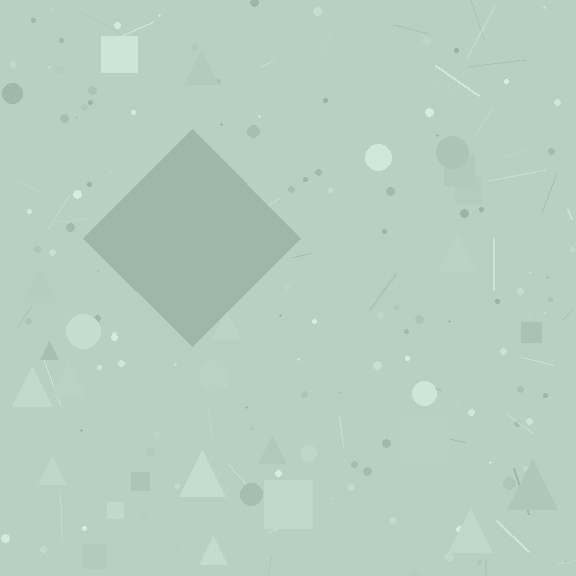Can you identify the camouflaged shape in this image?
The camouflaged shape is a diamond.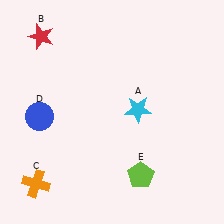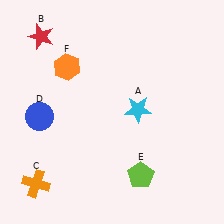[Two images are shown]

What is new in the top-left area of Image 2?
An orange hexagon (F) was added in the top-left area of Image 2.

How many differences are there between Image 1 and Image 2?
There is 1 difference between the two images.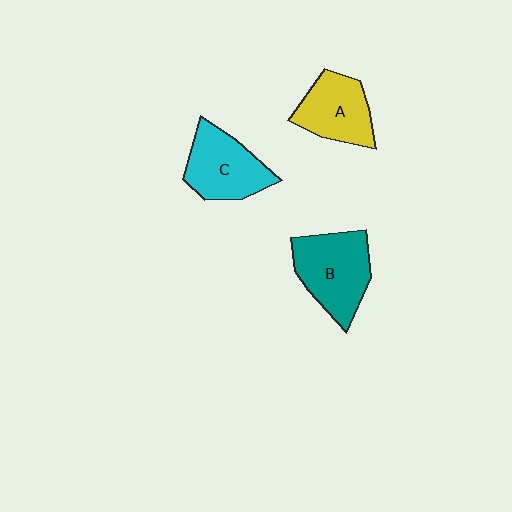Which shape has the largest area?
Shape B (teal).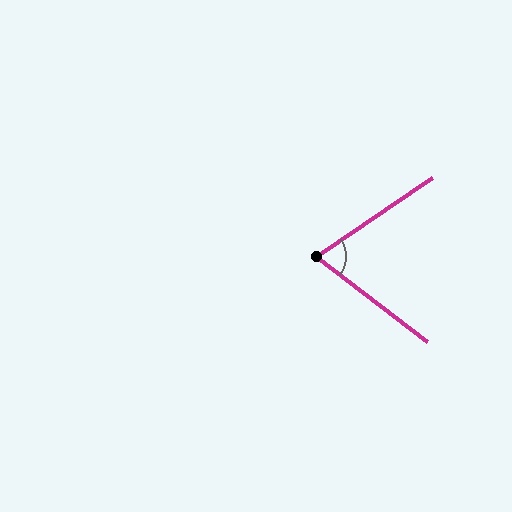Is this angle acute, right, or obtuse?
It is acute.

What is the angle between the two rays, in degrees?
Approximately 72 degrees.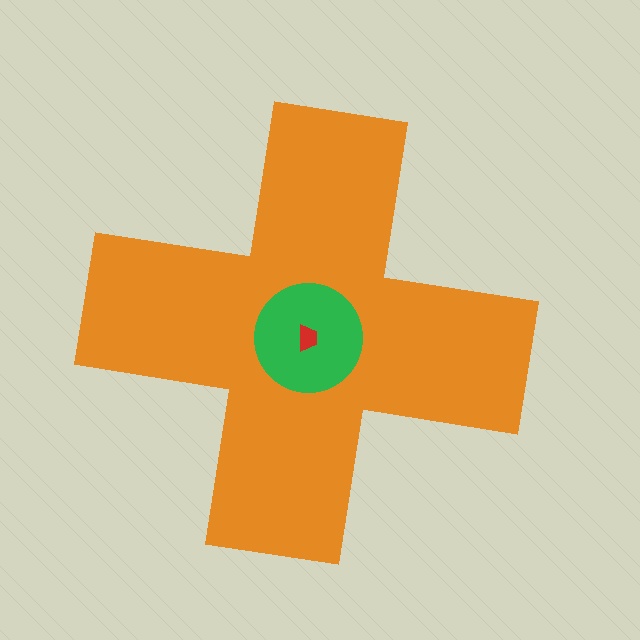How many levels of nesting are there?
3.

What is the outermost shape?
The orange cross.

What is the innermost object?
The red trapezoid.